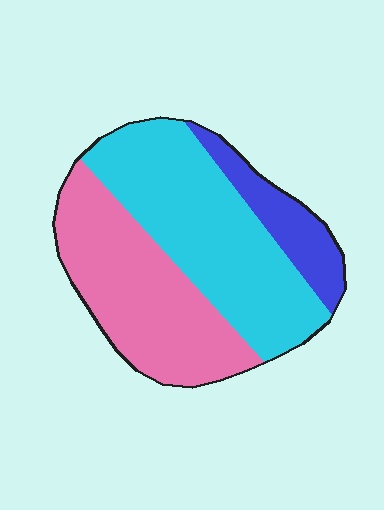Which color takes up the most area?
Cyan, at roughly 45%.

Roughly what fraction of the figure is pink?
Pink takes up about two fifths (2/5) of the figure.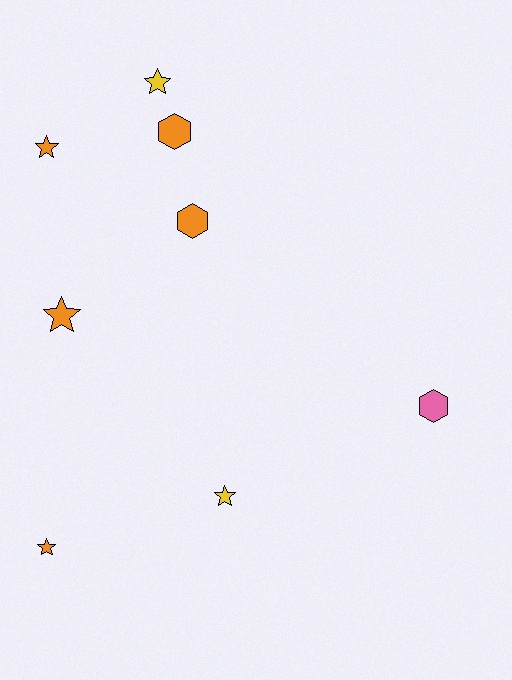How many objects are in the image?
There are 8 objects.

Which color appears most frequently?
Orange, with 5 objects.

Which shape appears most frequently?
Star, with 5 objects.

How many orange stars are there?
There are 3 orange stars.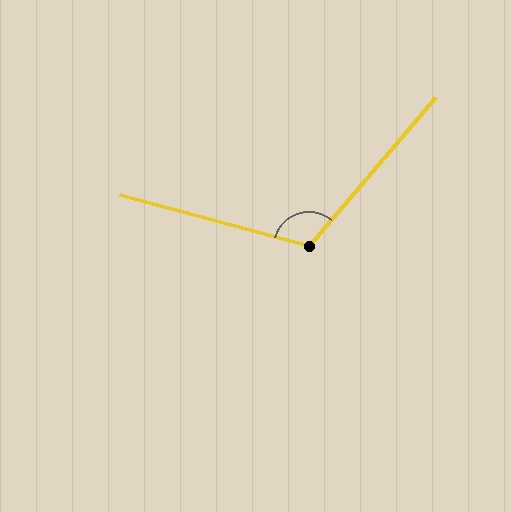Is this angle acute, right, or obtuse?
It is obtuse.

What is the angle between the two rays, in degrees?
Approximately 115 degrees.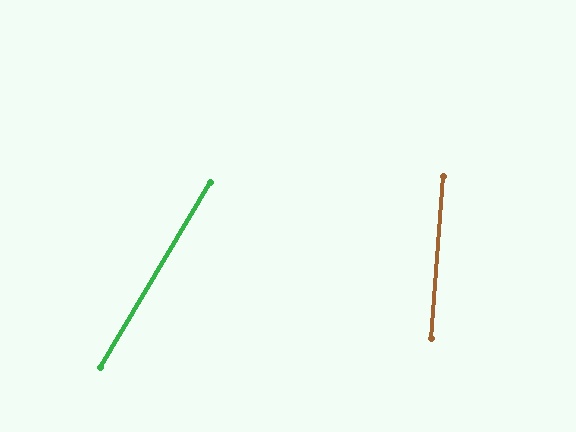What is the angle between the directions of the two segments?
Approximately 27 degrees.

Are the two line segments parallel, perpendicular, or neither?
Neither parallel nor perpendicular — they differ by about 27°.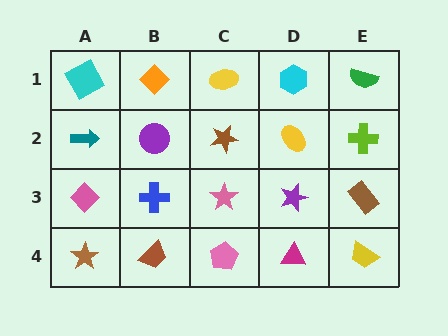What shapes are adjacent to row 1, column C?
A brown star (row 2, column C), an orange diamond (row 1, column B), a cyan hexagon (row 1, column D).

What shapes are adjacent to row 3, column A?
A teal arrow (row 2, column A), a brown star (row 4, column A), a blue cross (row 3, column B).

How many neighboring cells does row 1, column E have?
2.